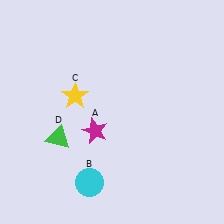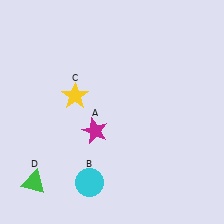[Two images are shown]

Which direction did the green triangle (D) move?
The green triangle (D) moved down.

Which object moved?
The green triangle (D) moved down.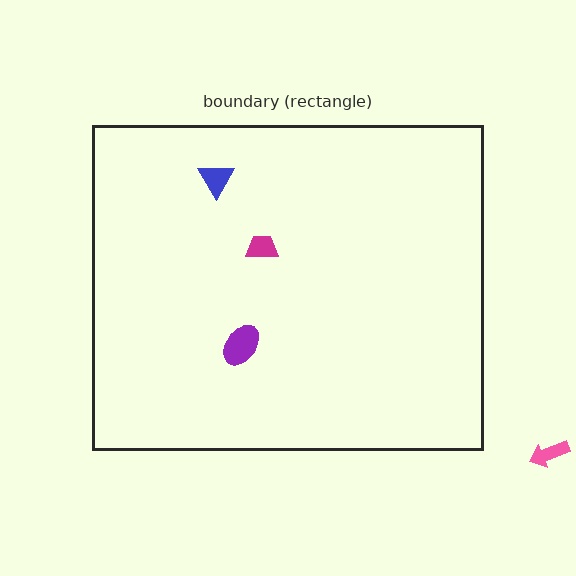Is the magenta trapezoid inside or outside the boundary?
Inside.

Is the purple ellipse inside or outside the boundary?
Inside.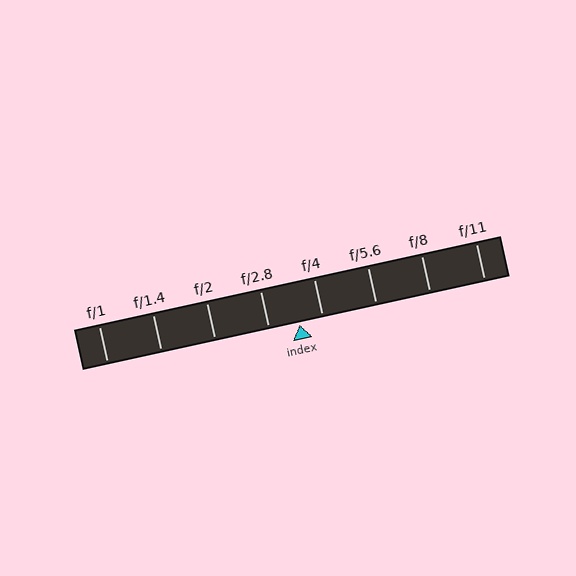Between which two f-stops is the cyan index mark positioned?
The index mark is between f/2.8 and f/4.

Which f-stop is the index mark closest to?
The index mark is closest to f/4.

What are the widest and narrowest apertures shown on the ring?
The widest aperture shown is f/1 and the narrowest is f/11.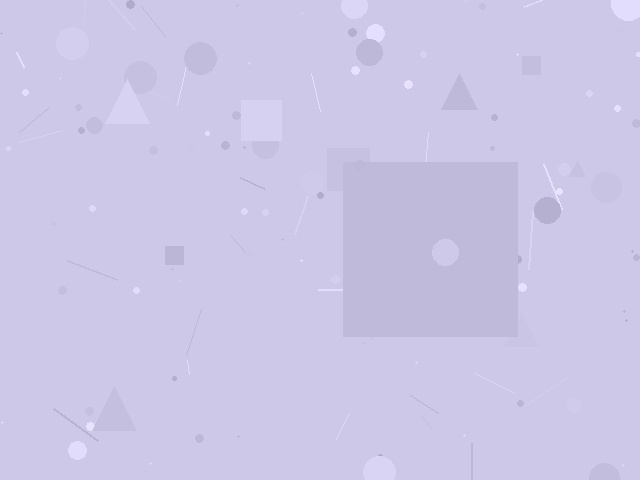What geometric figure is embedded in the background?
A square is embedded in the background.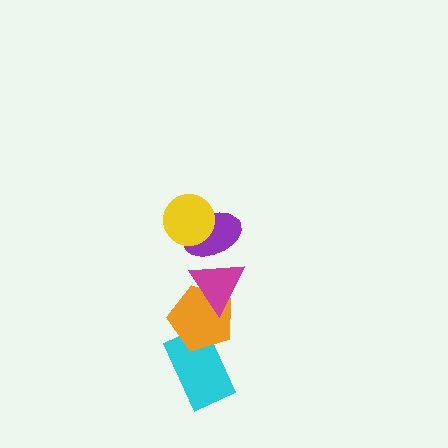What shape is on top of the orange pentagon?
The magenta triangle is on top of the orange pentagon.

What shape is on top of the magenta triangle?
The purple ellipse is on top of the magenta triangle.